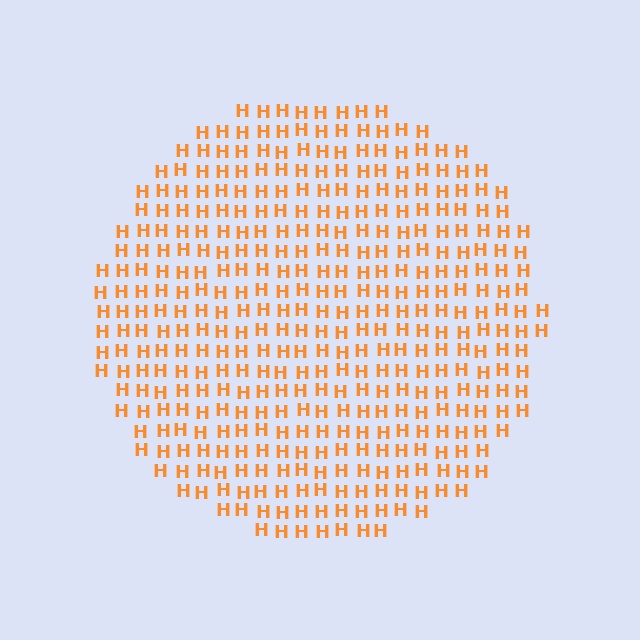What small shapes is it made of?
It is made of small letter H's.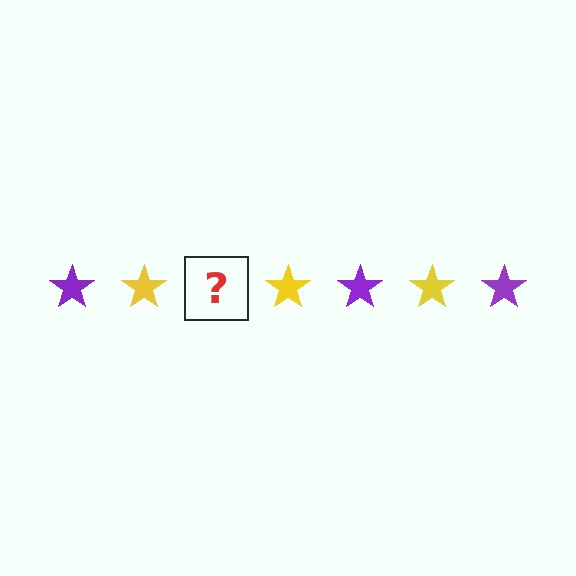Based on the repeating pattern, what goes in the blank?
The blank should be a purple star.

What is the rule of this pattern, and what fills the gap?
The rule is that the pattern cycles through purple, yellow stars. The gap should be filled with a purple star.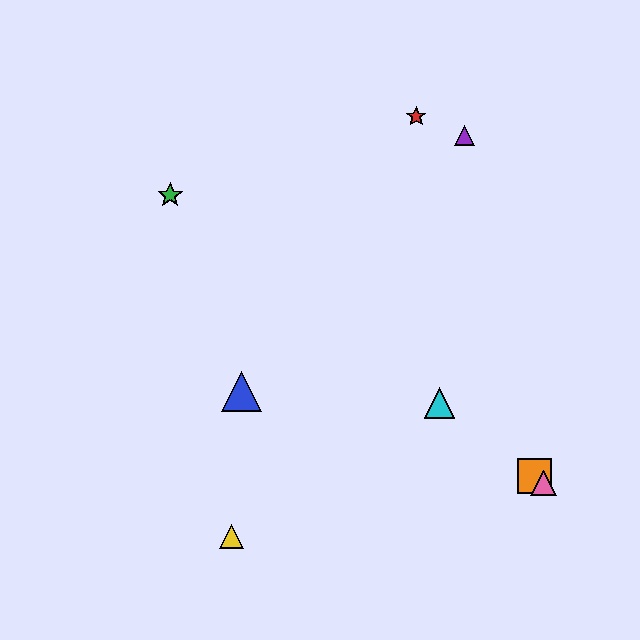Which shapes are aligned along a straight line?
The green star, the orange square, the cyan triangle, the pink triangle are aligned along a straight line.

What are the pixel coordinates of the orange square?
The orange square is at (534, 476).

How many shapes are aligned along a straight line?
4 shapes (the green star, the orange square, the cyan triangle, the pink triangle) are aligned along a straight line.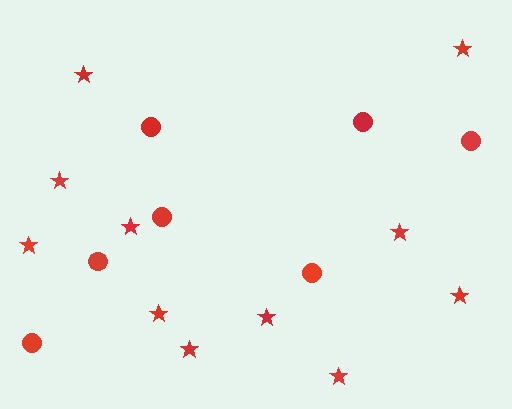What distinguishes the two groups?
There are 2 groups: one group of circles (7) and one group of stars (11).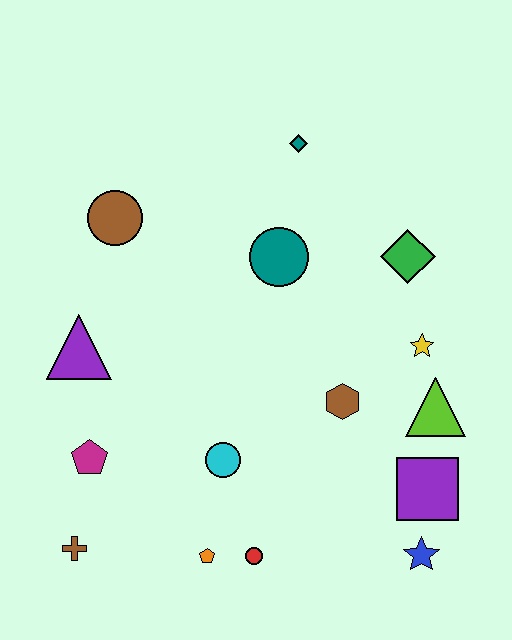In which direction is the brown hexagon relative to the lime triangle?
The brown hexagon is to the left of the lime triangle.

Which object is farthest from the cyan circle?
The teal diamond is farthest from the cyan circle.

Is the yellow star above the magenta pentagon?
Yes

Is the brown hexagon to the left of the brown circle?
No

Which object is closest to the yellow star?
The lime triangle is closest to the yellow star.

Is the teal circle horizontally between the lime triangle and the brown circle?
Yes